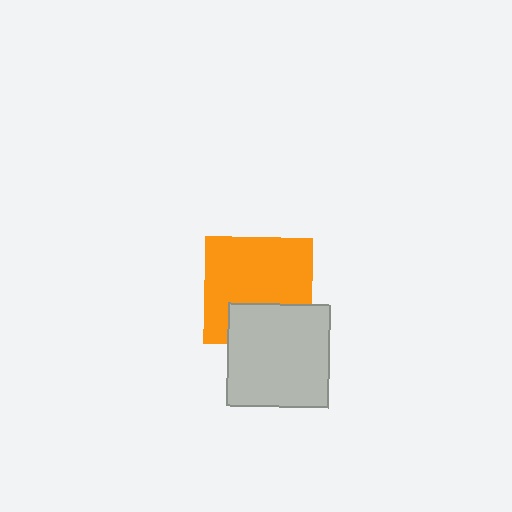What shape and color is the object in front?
The object in front is a light gray square.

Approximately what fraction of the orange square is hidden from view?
Roughly 30% of the orange square is hidden behind the light gray square.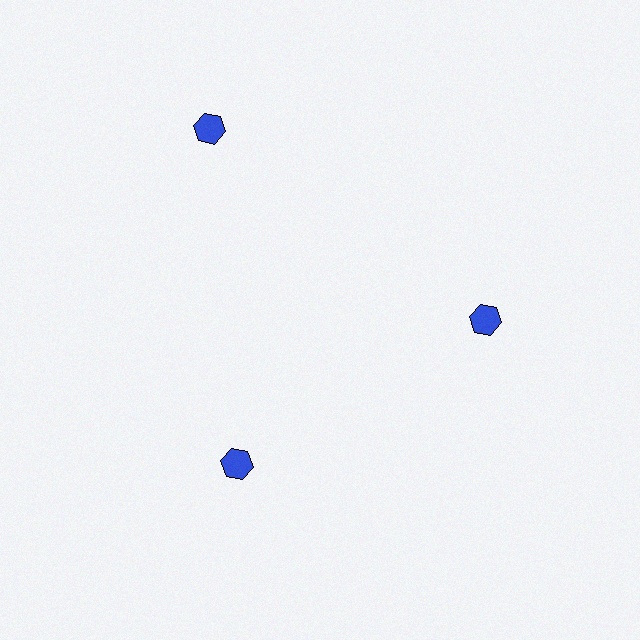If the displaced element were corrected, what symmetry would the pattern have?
It would have 3-fold rotational symmetry — the pattern would map onto itself every 120 degrees.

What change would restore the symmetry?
The symmetry would be restored by moving it inward, back onto the ring so that all 3 hexagons sit at equal angles and equal distance from the center.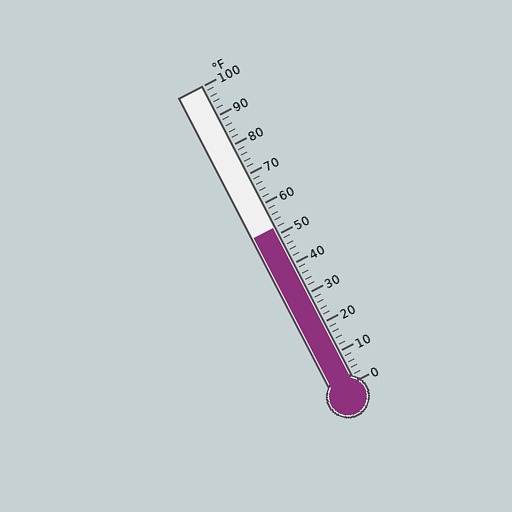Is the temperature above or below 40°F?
The temperature is above 40°F.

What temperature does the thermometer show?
The thermometer shows approximately 52°F.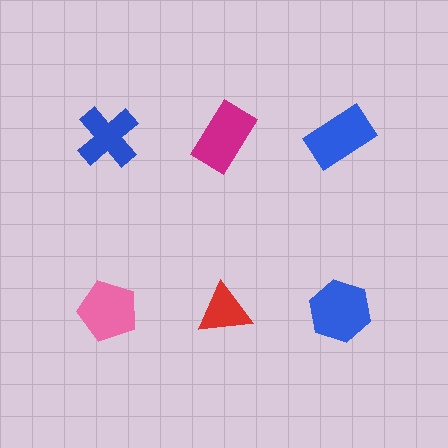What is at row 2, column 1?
A pink pentagon.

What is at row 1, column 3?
A blue rectangle.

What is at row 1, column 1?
A blue cross.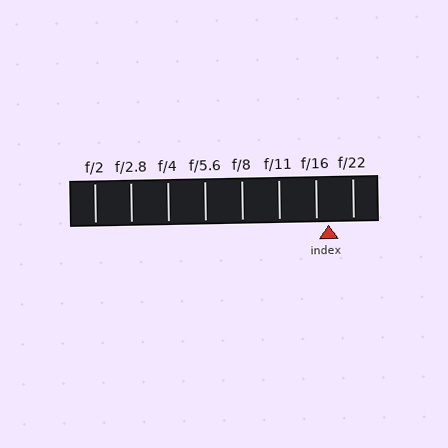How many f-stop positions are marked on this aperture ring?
There are 8 f-stop positions marked.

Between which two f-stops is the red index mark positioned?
The index mark is between f/16 and f/22.